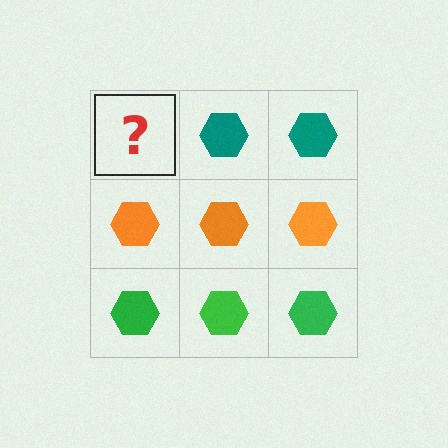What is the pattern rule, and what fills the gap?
The rule is that each row has a consistent color. The gap should be filled with a teal hexagon.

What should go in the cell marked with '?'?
The missing cell should contain a teal hexagon.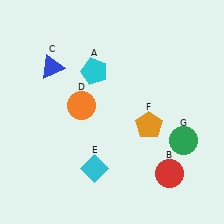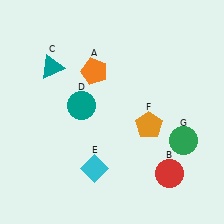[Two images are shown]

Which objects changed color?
A changed from cyan to orange. C changed from blue to teal. D changed from orange to teal.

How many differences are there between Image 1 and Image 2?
There are 3 differences between the two images.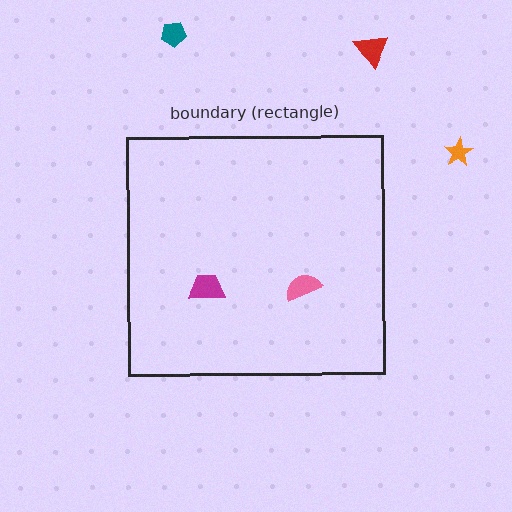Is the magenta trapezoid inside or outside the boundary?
Inside.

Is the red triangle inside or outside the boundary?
Outside.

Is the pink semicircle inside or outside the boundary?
Inside.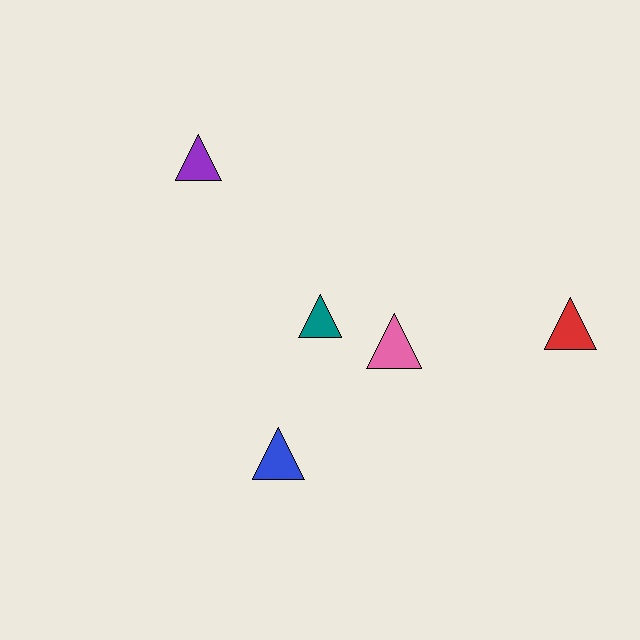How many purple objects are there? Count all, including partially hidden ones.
There is 1 purple object.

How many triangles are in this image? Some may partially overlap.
There are 5 triangles.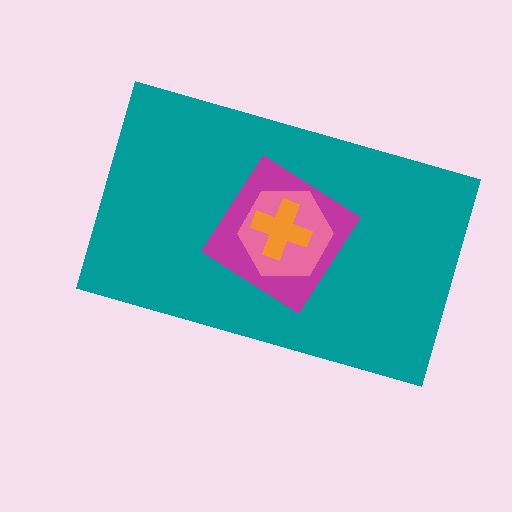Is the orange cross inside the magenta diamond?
Yes.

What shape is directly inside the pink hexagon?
The orange cross.